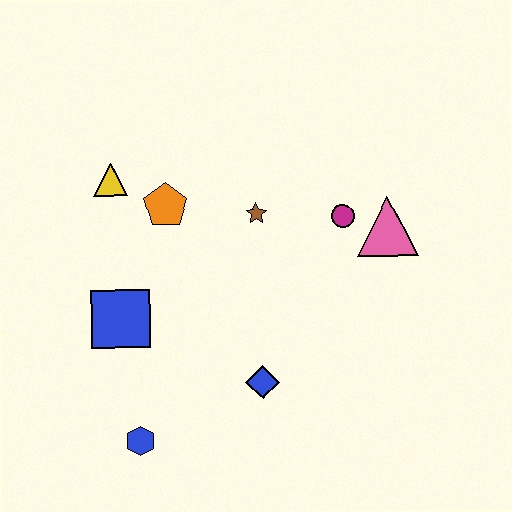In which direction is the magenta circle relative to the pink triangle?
The magenta circle is to the left of the pink triangle.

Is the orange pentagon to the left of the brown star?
Yes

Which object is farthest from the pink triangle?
The blue hexagon is farthest from the pink triangle.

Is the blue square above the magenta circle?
No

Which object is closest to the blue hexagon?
The blue square is closest to the blue hexagon.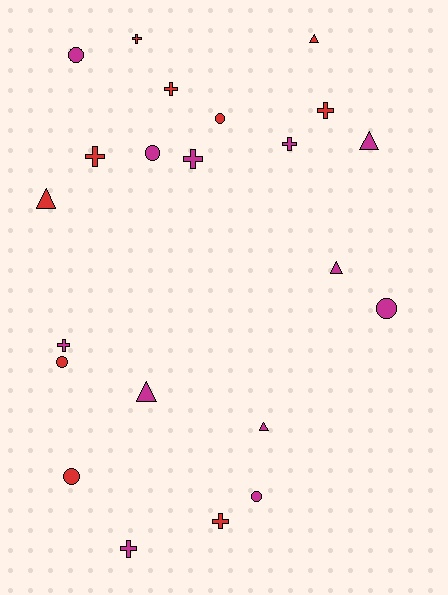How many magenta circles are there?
There are 4 magenta circles.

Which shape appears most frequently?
Cross, with 9 objects.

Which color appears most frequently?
Magenta, with 12 objects.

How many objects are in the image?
There are 22 objects.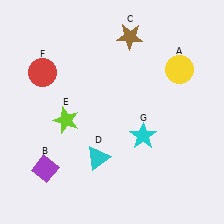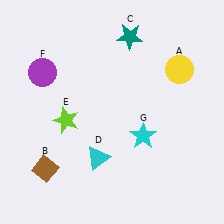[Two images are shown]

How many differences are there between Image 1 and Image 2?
There are 3 differences between the two images.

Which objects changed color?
B changed from purple to brown. C changed from brown to teal. F changed from red to purple.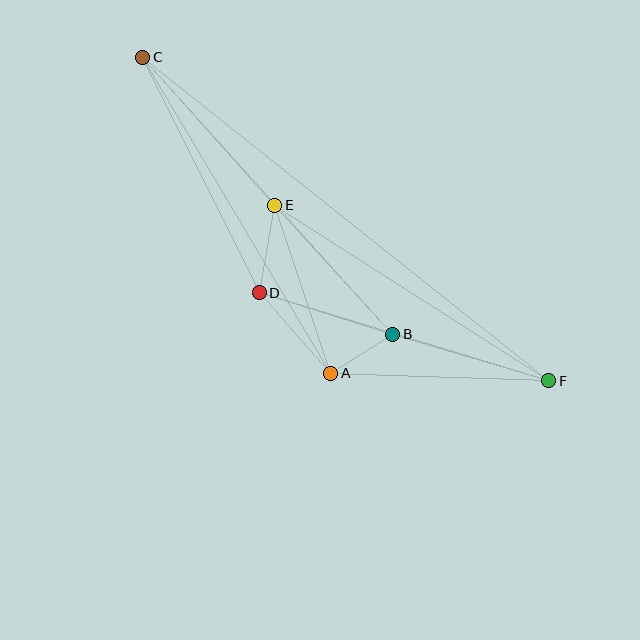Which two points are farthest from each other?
Points C and F are farthest from each other.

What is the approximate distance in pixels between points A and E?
The distance between A and E is approximately 177 pixels.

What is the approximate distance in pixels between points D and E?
The distance between D and E is approximately 89 pixels.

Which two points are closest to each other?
Points A and B are closest to each other.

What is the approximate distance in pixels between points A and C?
The distance between A and C is approximately 368 pixels.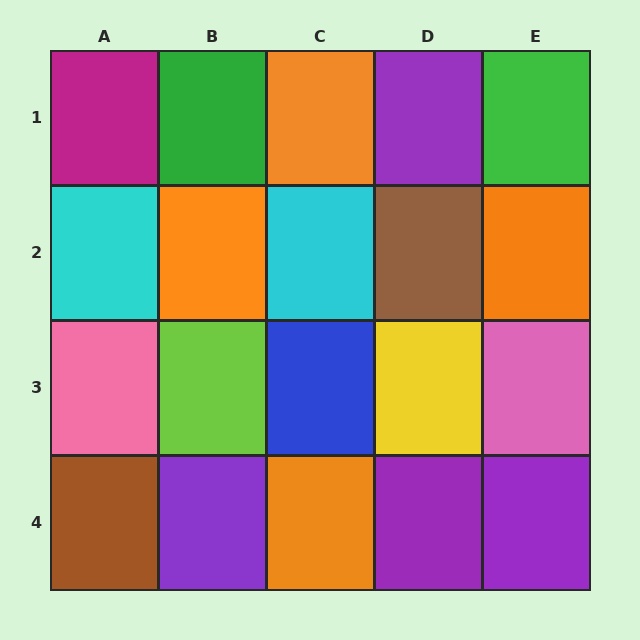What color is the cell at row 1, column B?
Green.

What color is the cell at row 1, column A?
Magenta.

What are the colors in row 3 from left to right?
Pink, lime, blue, yellow, pink.